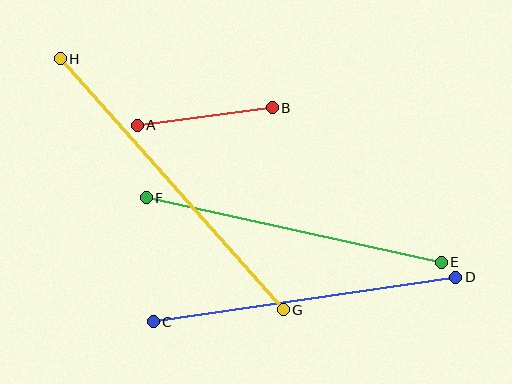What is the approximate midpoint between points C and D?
The midpoint is at approximately (305, 299) pixels.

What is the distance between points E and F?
The distance is approximately 302 pixels.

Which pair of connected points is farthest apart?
Points G and H are farthest apart.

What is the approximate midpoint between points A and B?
The midpoint is at approximately (205, 116) pixels.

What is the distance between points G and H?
The distance is approximately 336 pixels.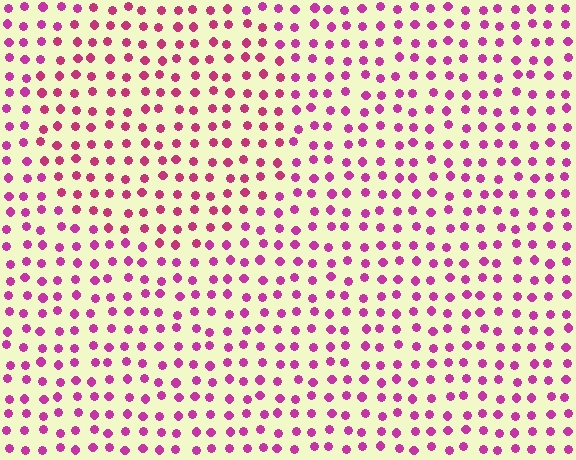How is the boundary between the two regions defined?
The boundary is defined purely by a slight shift in hue (about 18 degrees). Spacing, size, and orientation are identical on both sides.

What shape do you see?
I see a circle.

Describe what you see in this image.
The image is filled with small magenta elements in a uniform arrangement. A circle-shaped region is visible where the elements are tinted to a slightly different hue, forming a subtle color boundary.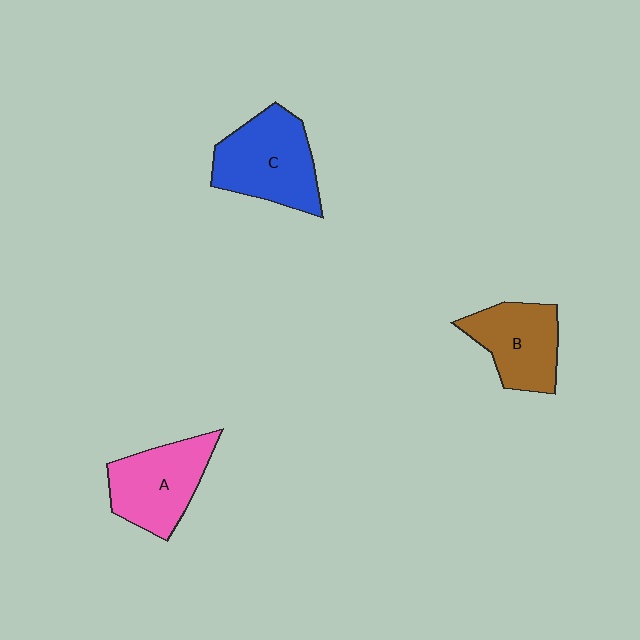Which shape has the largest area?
Shape C (blue).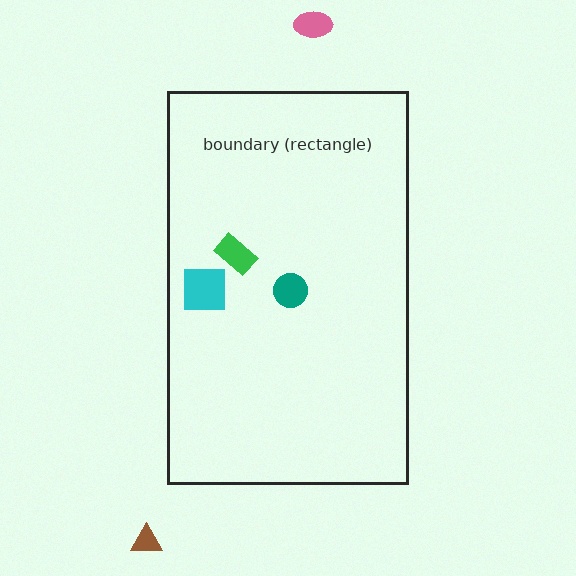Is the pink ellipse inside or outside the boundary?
Outside.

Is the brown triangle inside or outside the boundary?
Outside.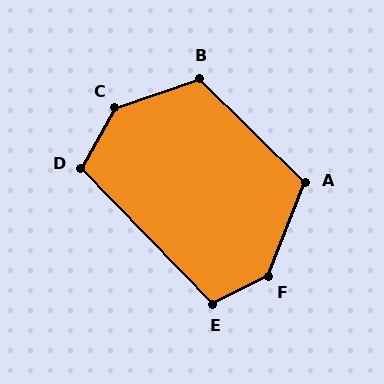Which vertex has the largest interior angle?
C, at approximately 139 degrees.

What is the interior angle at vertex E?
Approximately 108 degrees (obtuse).